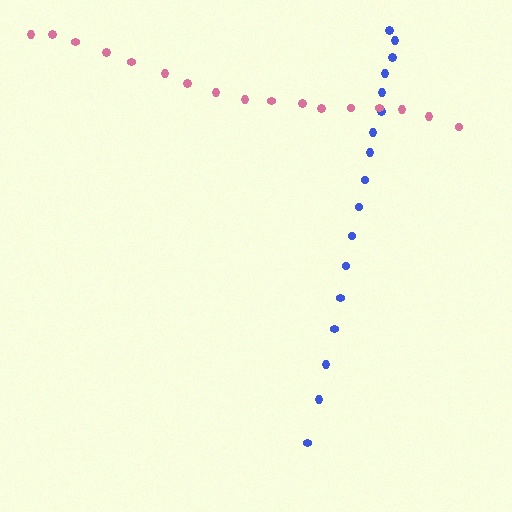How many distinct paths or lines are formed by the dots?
There are 2 distinct paths.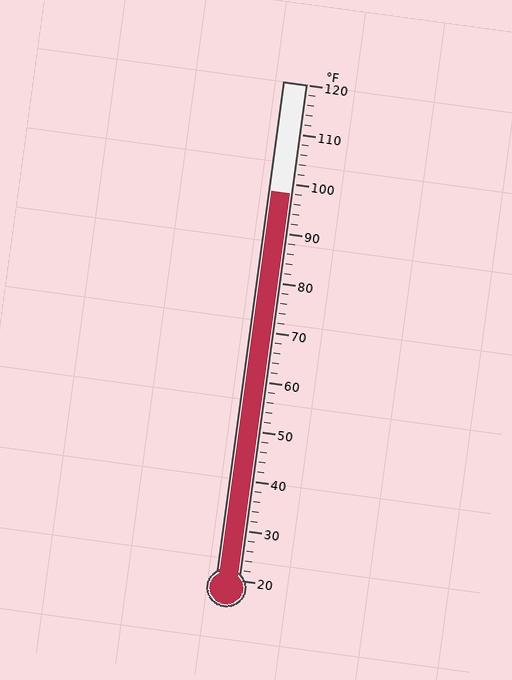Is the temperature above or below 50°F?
The temperature is above 50°F.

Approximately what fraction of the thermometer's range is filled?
The thermometer is filled to approximately 80% of its range.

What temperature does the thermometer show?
The thermometer shows approximately 98°F.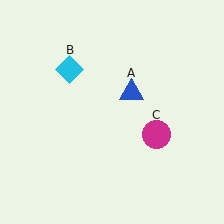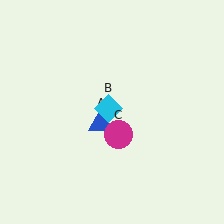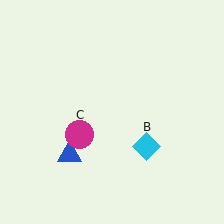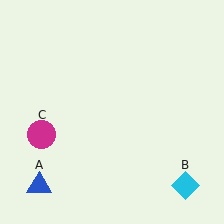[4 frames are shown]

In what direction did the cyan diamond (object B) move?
The cyan diamond (object B) moved down and to the right.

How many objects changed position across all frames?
3 objects changed position: blue triangle (object A), cyan diamond (object B), magenta circle (object C).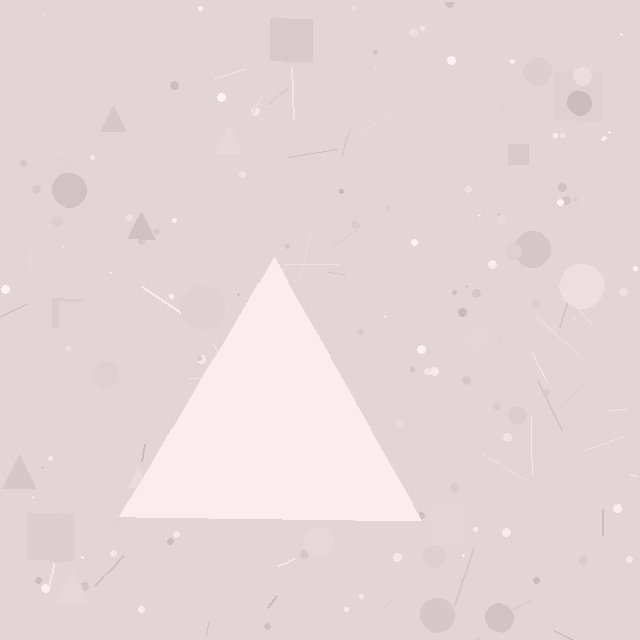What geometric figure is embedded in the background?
A triangle is embedded in the background.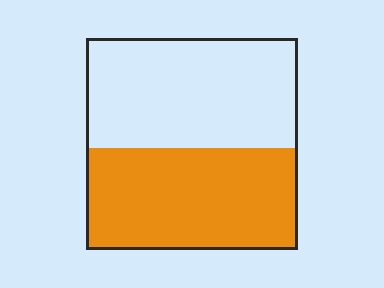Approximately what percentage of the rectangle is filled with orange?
Approximately 50%.